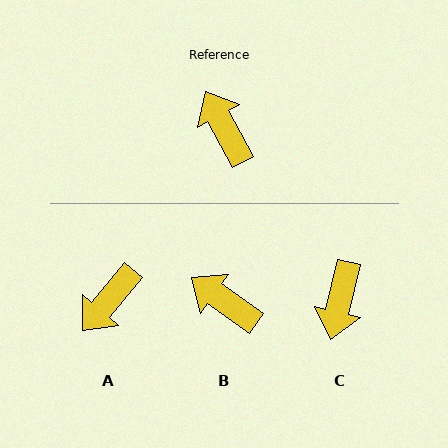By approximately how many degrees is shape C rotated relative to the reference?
Approximately 139 degrees counter-clockwise.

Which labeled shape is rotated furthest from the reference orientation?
C, about 139 degrees away.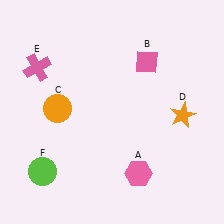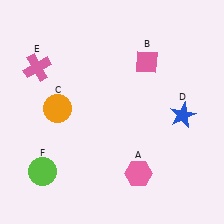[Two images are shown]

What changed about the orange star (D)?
In Image 1, D is orange. In Image 2, it changed to blue.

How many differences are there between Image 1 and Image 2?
There is 1 difference between the two images.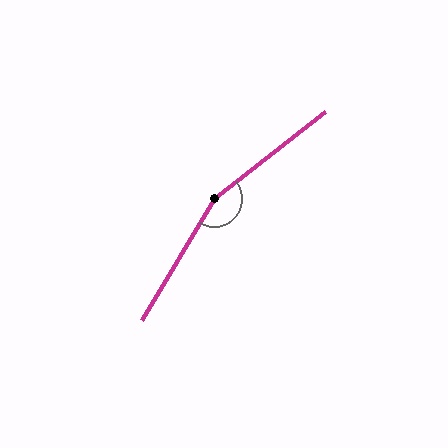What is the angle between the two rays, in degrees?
Approximately 159 degrees.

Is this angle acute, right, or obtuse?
It is obtuse.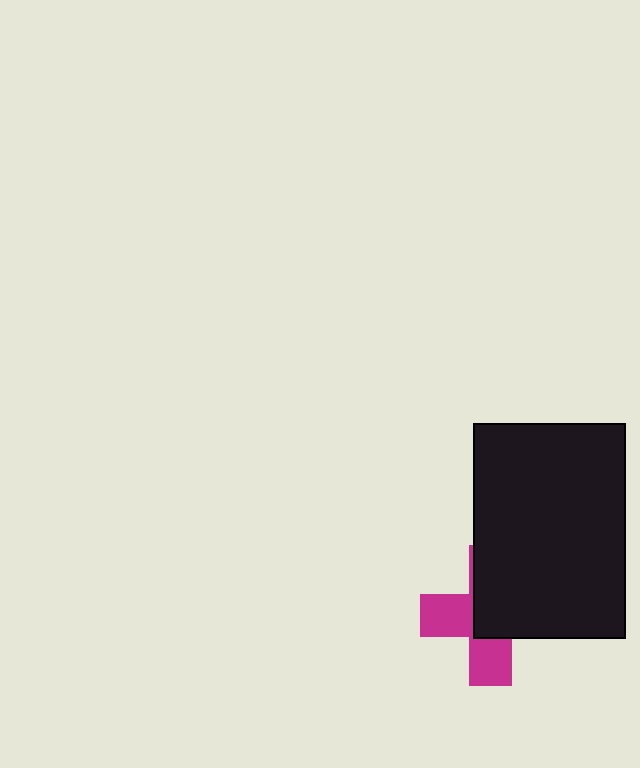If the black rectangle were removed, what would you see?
You would see the complete magenta cross.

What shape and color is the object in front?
The object in front is a black rectangle.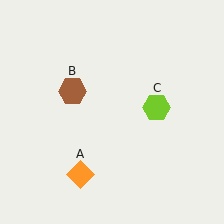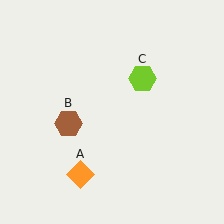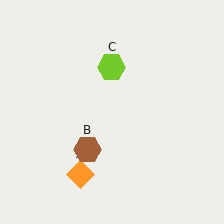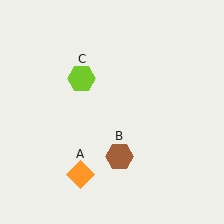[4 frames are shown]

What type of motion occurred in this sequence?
The brown hexagon (object B), lime hexagon (object C) rotated counterclockwise around the center of the scene.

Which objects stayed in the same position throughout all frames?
Orange diamond (object A) remained stationary.